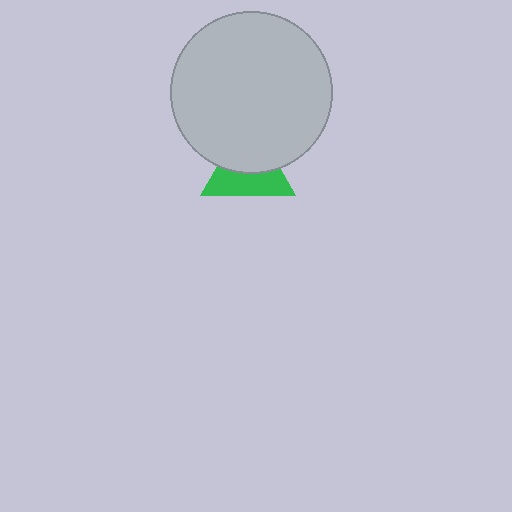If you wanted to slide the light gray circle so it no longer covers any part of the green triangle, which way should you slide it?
Slide it up — that is the most direct way to separate the two shapes.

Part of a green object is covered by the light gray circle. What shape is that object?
It is a triangle.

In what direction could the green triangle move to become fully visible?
The green triangle could move down. That would shift it out from behind the light gray circle entirely.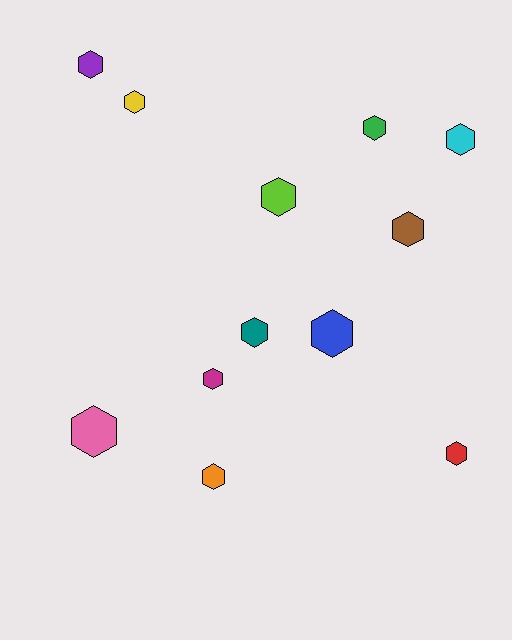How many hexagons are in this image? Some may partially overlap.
There are 12 hexagons.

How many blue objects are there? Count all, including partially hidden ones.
There is 1 blue object.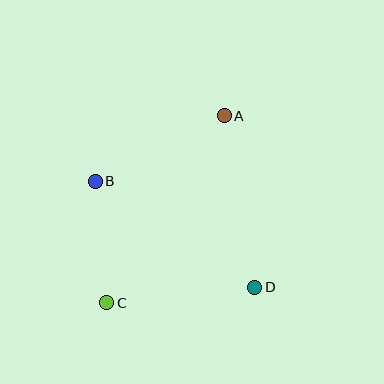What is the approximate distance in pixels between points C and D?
The distance between C and D is approximately 149 pixels.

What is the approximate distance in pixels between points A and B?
The distance between A and B is approximately 145 pixels.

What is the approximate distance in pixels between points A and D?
The distance between A and D is approximately 174 pixels.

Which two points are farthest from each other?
Points A and C are farthest from each other.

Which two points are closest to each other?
Points B and C are closest to each other.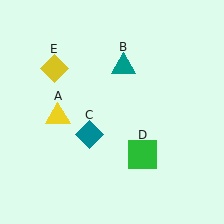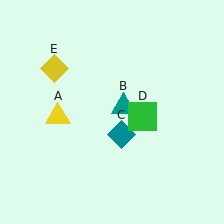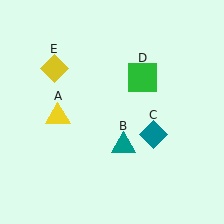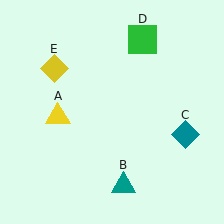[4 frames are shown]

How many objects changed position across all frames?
3 objects changed position: teal triangle (object B), teal diamond (object C), green square (object D).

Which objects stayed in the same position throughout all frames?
Yellow triangle (object A) and yellow diamond (object E) remained stationary.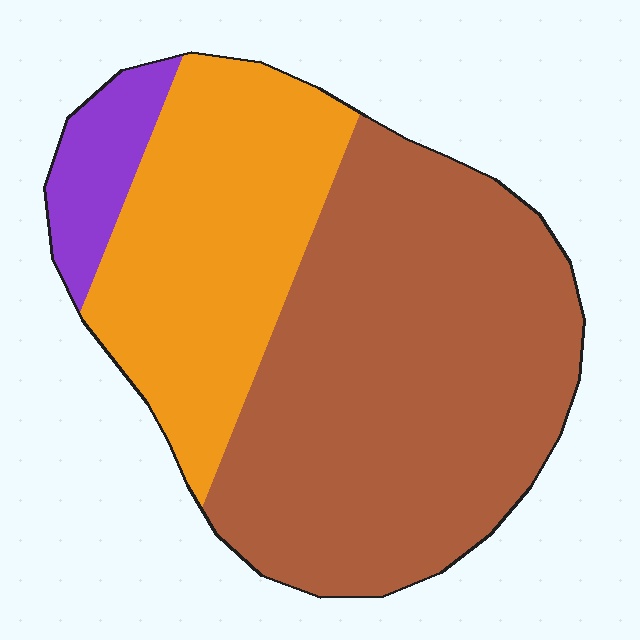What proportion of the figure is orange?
Orange takes up about one third (1/3) of the figure.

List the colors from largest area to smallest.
From largest to smallest: brown, orange, purple.